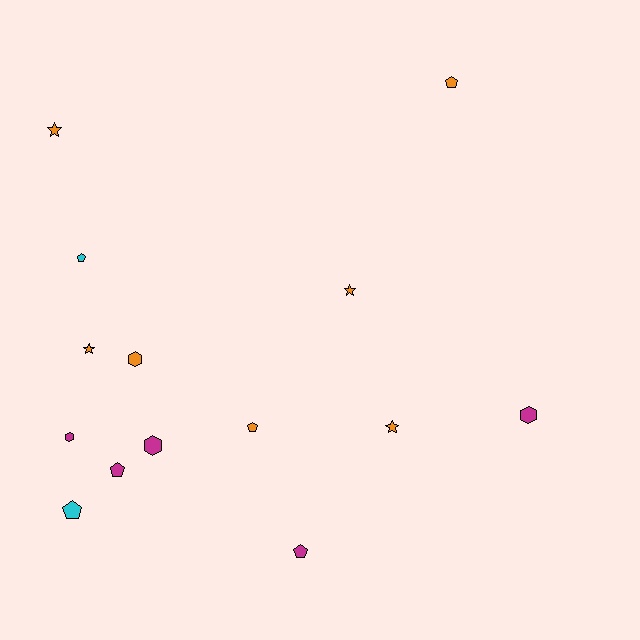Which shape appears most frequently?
Pentagon, with 6 objects.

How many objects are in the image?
There are 14 objects.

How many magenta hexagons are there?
There are 3 magenta hexagons.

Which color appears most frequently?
Orange, with 7 objects.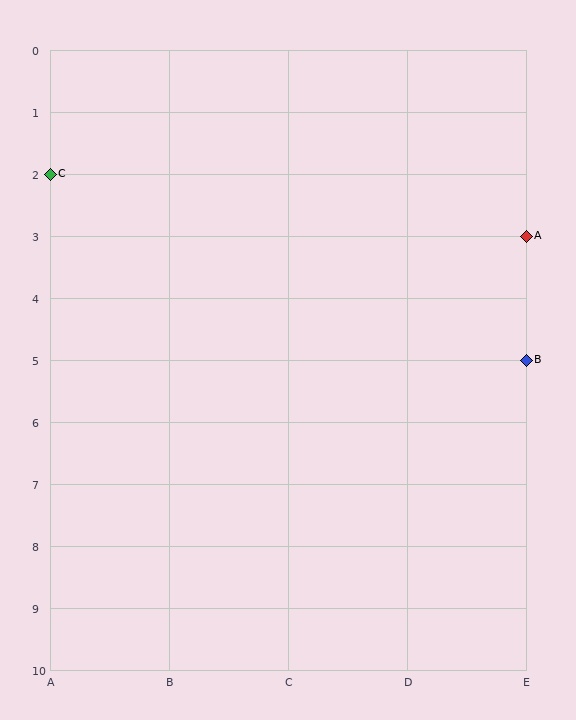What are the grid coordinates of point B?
Point B is at grid coordinates (E, 5).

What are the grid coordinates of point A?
Point A is at grid coordinates (E, 3).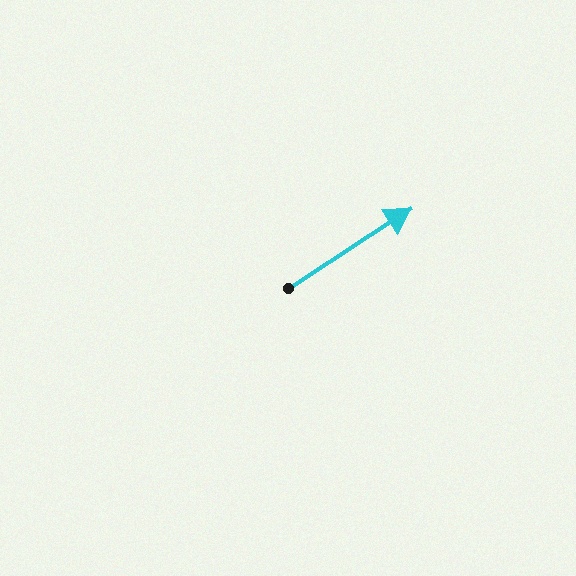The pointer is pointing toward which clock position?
Roughly 2 o'clock.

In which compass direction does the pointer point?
Northeast.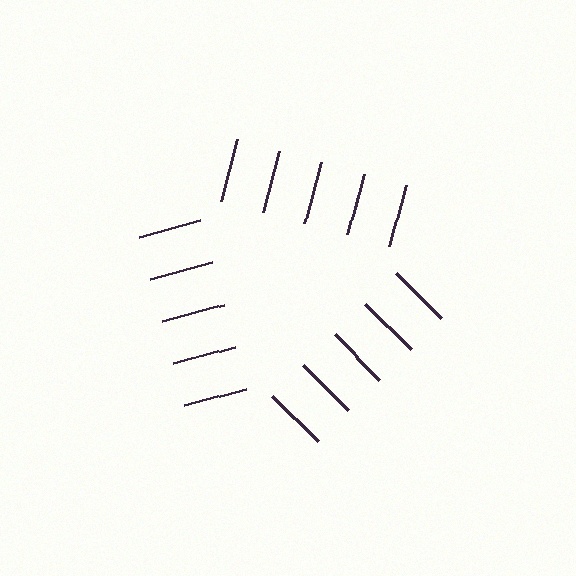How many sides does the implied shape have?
3 sides — the line-ends trace a triangle.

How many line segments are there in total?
15 — 5 along each of the 3 edges.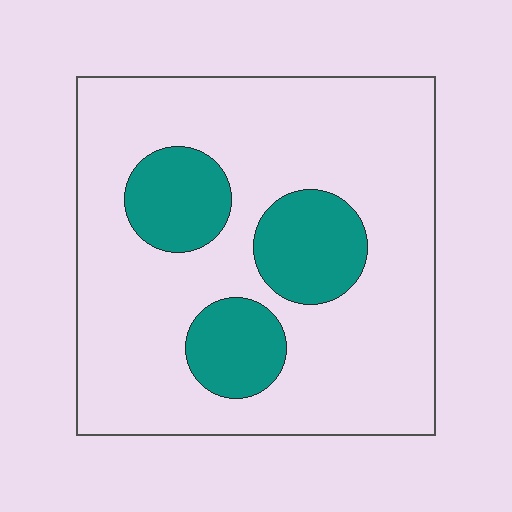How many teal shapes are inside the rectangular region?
3.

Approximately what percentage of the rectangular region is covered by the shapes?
Approximately 20%.